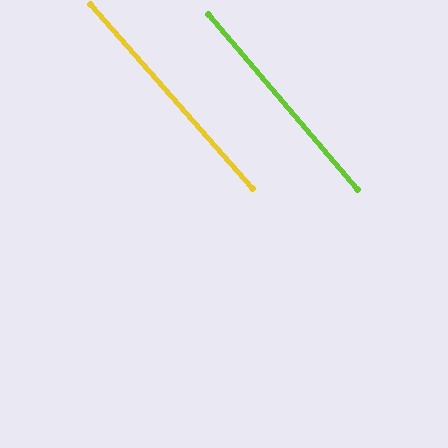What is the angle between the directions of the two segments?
Approximately 1 degree.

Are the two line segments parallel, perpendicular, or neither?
Parallel — their directions differ by only 0.9°.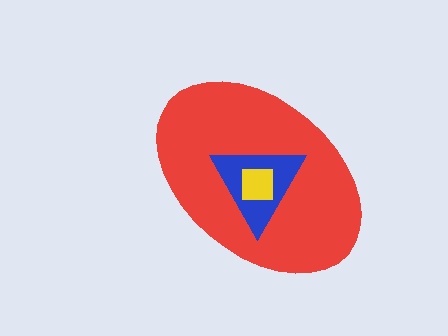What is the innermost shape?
The yellow square.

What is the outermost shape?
The red ellipse.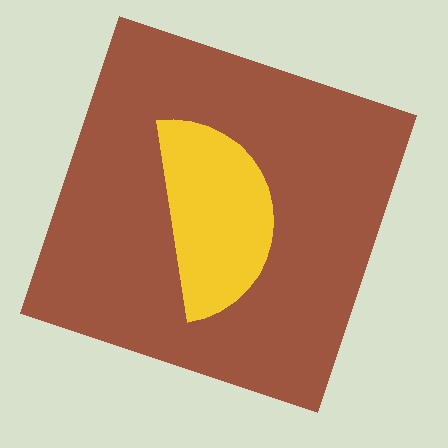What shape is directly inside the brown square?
The yellow semicircle.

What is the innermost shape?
The yellow semicircle.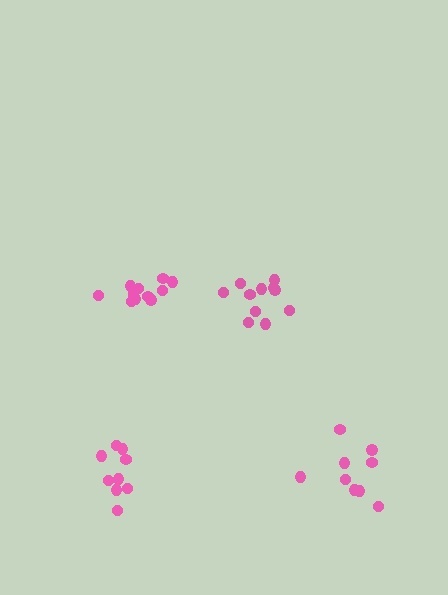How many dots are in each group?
Group 1: 9 dots, Group 2: 11 dots, Group 3: 11 dots, Group 4: 9 dots (40 total).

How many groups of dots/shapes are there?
There are 4 groups.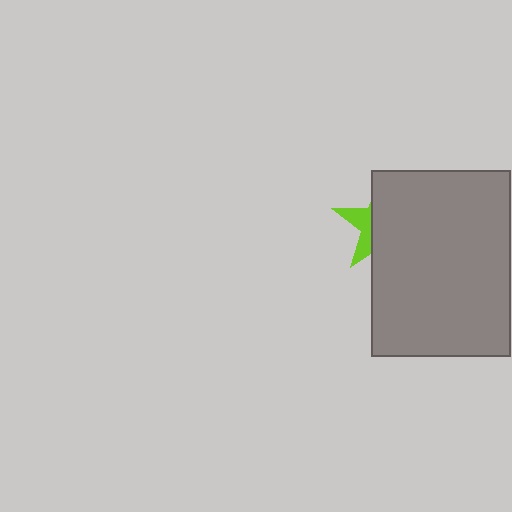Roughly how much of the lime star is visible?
A small part of it is visible (roughly 31%).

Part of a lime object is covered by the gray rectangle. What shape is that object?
It is a star.